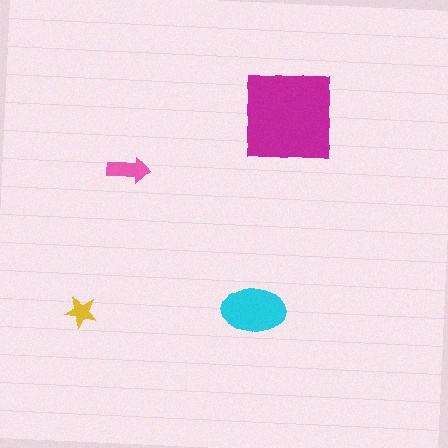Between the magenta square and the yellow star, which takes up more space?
The magenta square.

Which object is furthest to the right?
The magenta square is rightmost.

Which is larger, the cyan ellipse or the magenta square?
The magenta square.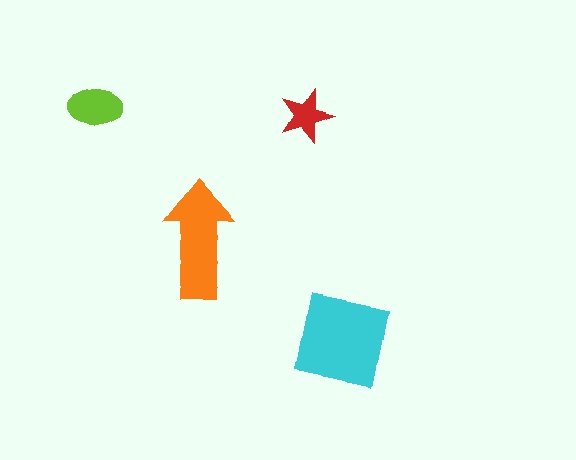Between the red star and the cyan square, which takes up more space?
The cyan square.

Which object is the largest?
The cyan square.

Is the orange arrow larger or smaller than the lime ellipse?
Larger.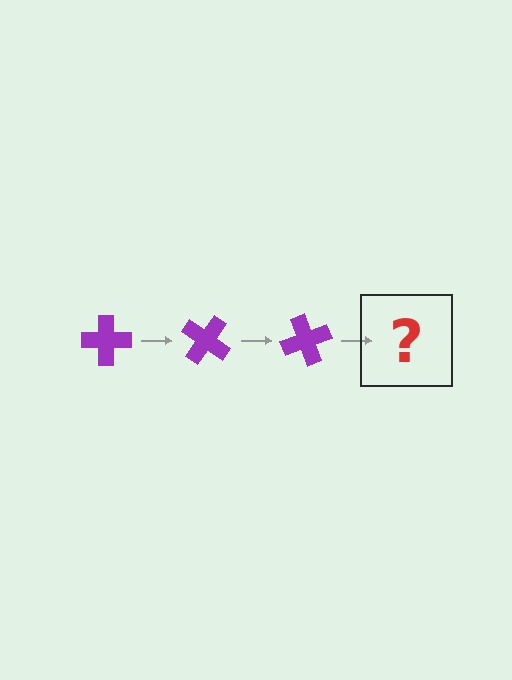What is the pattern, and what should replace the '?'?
The pattern is that the cross rotates 35 degrees each step. The '?' should be a purple cross rotated 105 degrees.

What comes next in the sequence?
The next element should be a purple cross rotated 105 degrees.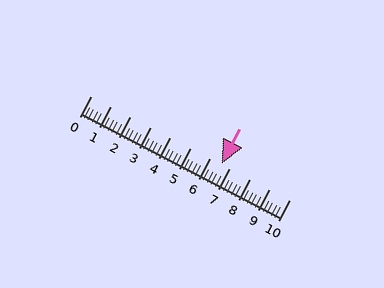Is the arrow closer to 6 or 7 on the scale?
The arrow is closer to 7.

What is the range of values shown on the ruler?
The ruler shows values from 0 to 10.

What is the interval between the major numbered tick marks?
The major tick marks are spaced 1 units apart.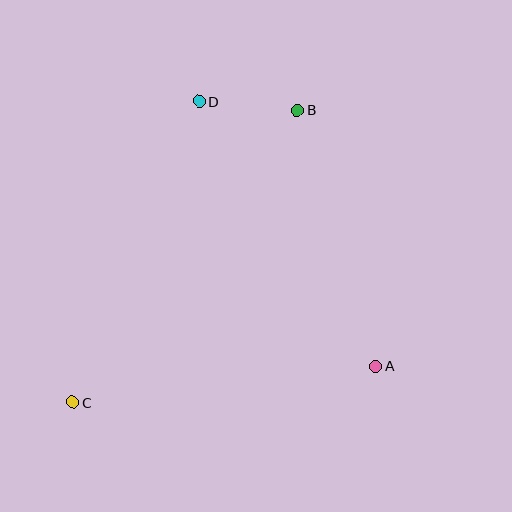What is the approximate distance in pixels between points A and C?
The distance between A and C is approximately 306 pixels.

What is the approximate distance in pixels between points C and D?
The distance between C and D is approximately 327 pixels.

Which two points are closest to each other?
Points B and D are closest to each other.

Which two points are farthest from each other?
Points B and C are farthest from each other.